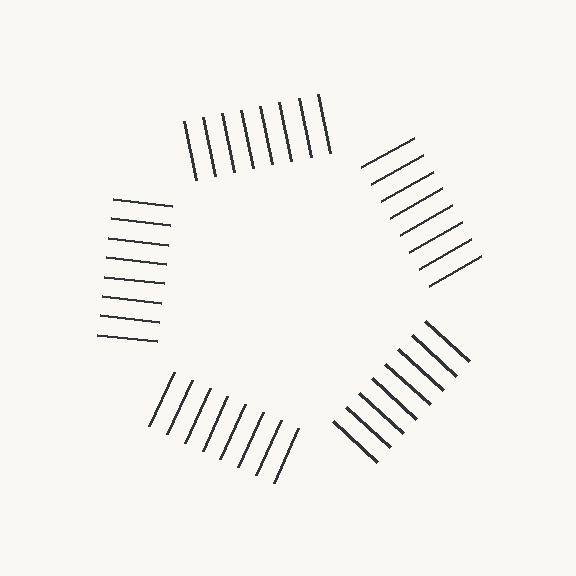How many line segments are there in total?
40 — 8 along each of the 5 edges.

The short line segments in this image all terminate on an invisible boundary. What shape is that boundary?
An illusory pentagon — the line segments terminate on its edges but no continuous stroke is drawn.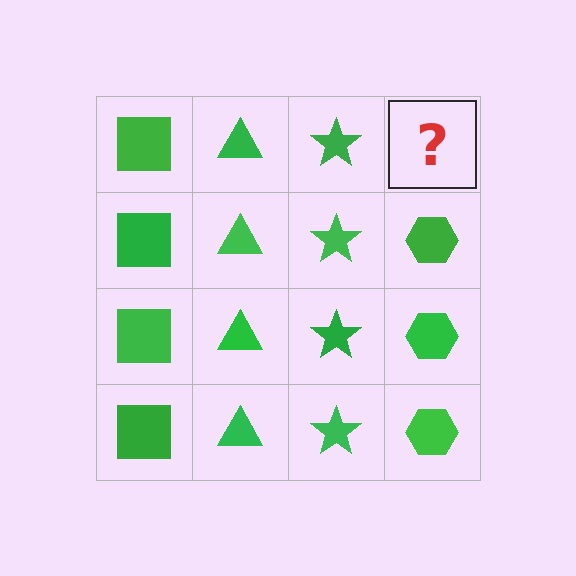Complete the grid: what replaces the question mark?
The question mark should be replaced with a green hexagon.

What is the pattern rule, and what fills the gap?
The rule is that each column has a consistent shape. The gap should be filled with a green hexagon.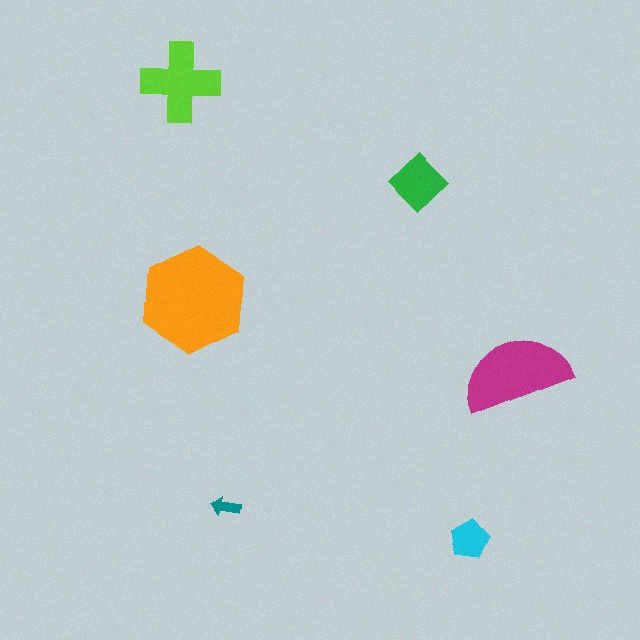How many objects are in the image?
There are 6 objects in the image.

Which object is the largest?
The orange hexagon.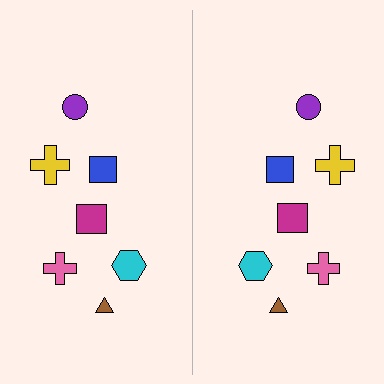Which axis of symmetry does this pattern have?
The pattern has a vertical axis of symmetry running through the center of the image.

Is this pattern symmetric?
Yes, this pattern has bilateral (reflection) symmetry.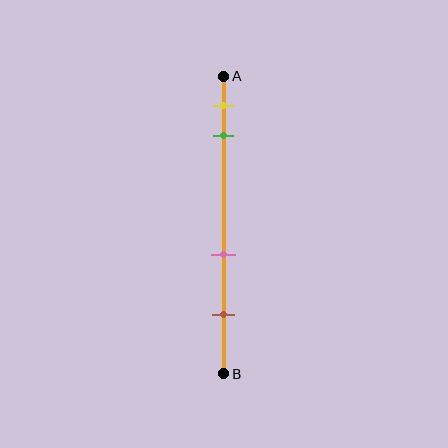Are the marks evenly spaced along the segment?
No, the marks are not evenly spaced.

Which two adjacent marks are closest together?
The yellow and green marks are the closest adjacent pair.